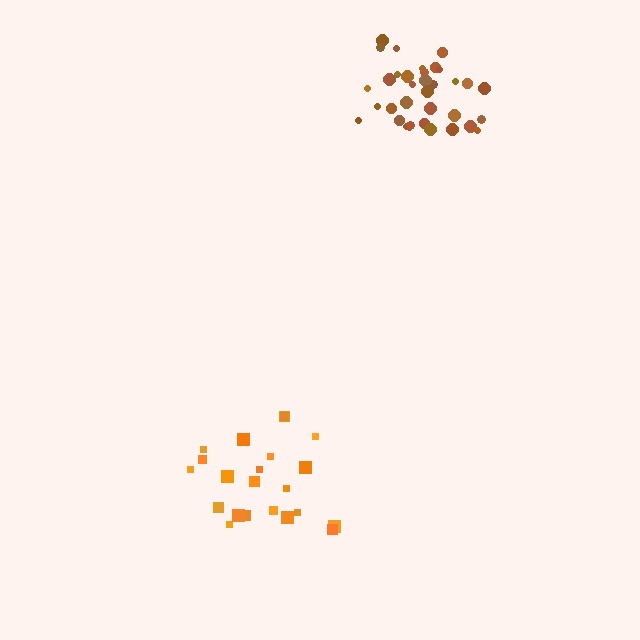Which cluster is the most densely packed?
Brown.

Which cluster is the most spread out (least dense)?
Orange.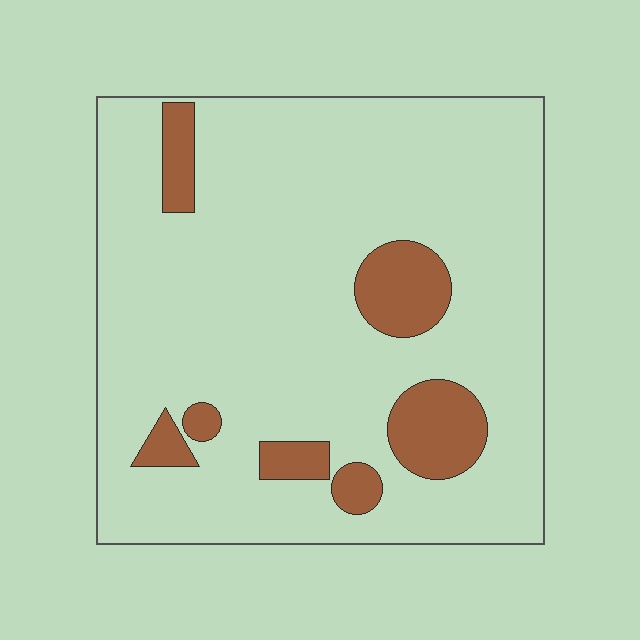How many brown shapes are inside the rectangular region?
7.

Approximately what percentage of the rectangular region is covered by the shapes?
Approximately 15%.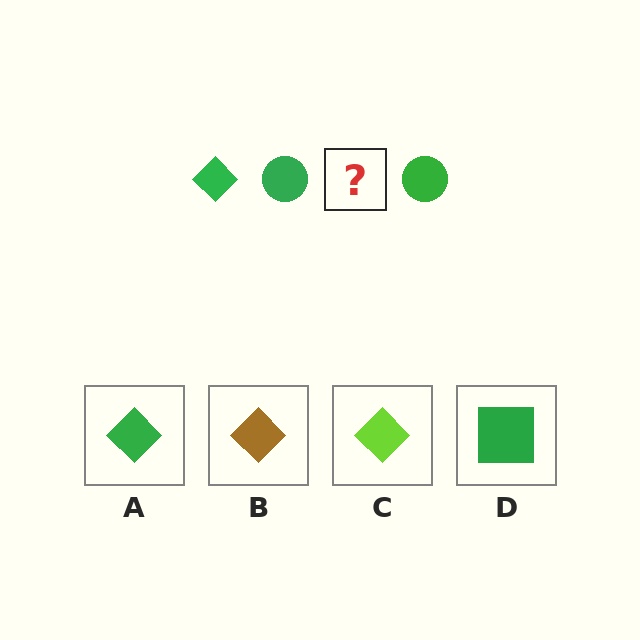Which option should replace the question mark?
Option A.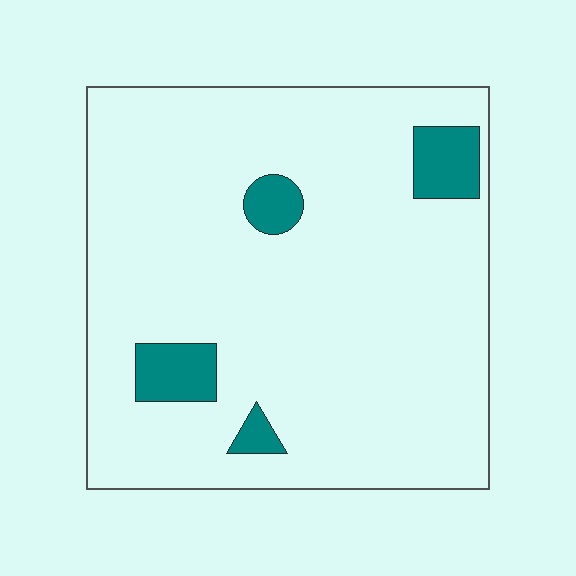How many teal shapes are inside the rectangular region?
4.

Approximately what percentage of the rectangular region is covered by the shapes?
Approximately 10%.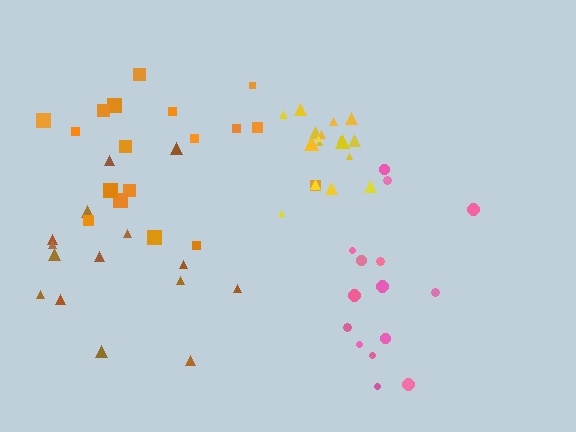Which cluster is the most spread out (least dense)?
Brown.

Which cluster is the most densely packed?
Yellow.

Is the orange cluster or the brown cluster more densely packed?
Orange.